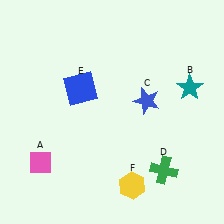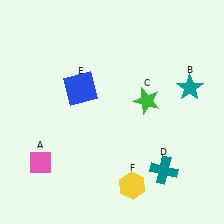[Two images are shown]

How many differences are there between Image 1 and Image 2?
There are 2 differences between the two images.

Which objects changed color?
C changed from blue to green. D changed from green to teal.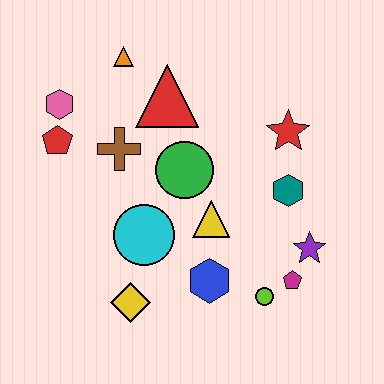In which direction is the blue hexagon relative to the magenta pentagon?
The blue hexagon is to the left of the magenta pentagon.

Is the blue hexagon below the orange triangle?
Yes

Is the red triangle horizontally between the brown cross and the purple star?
Yes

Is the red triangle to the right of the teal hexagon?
No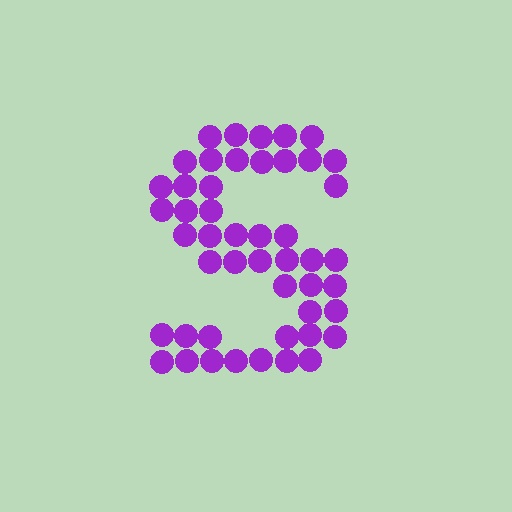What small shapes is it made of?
It is made of small circles.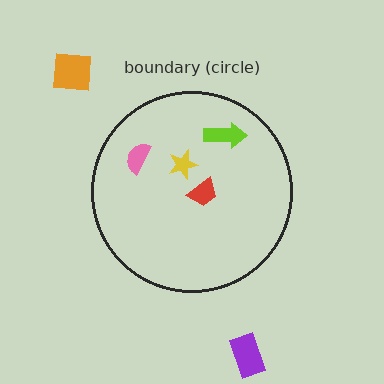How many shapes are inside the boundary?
4 inside, 2 outside.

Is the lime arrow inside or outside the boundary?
Inside.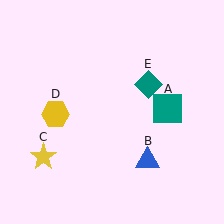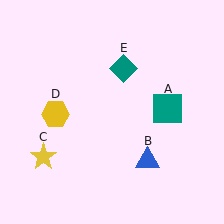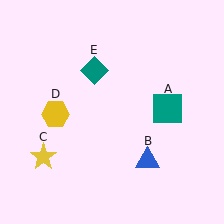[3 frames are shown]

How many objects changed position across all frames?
1 object changed position: teal diamond (object E).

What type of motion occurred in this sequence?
The teal diamond (object E) rotated counterclockwise around the center of the scene.